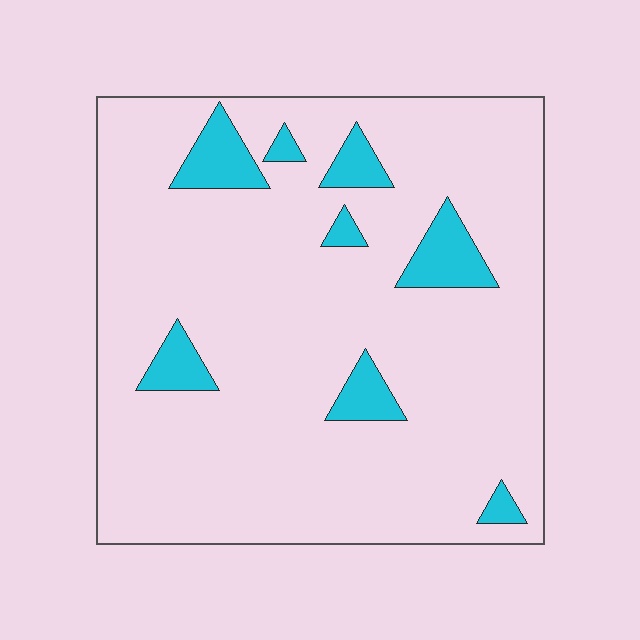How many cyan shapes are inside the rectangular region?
8.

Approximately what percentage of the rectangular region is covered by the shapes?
Approximately 10%.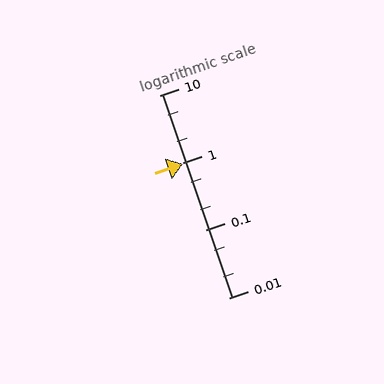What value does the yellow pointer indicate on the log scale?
The pointer indicates approximately 0.96.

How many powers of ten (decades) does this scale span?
The scale spans 3 decades, from 0.01 to 10.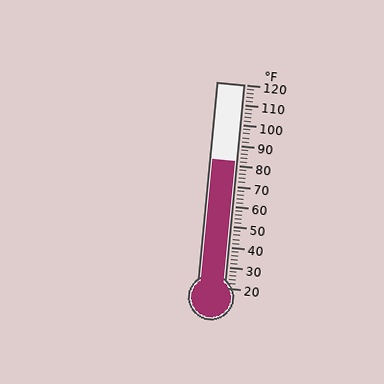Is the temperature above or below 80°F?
The temperature is above 80°F.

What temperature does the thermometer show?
The thermometer shows approximately 82°F.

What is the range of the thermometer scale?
The thermometer scale ranges from 20°F to 120°F.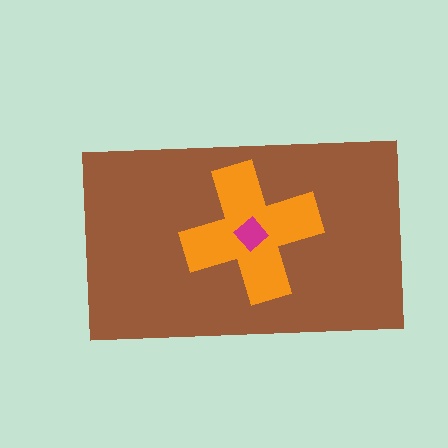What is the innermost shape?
The magenta diamond.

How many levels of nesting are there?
3.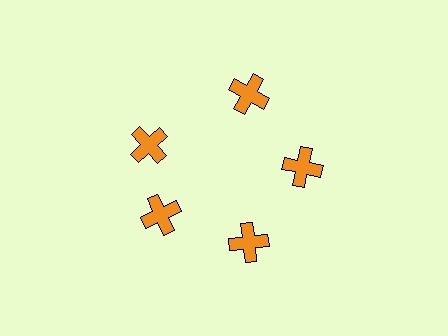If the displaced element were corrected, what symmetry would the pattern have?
It would have 5-fold rotational symmetry — the pattern would map onto itself every 72 degrees.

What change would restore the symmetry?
The symmetry would be restored by rotating it back into even spacing with its neighbors so that all 5 crosses sit at equal angles and equal distance from the center.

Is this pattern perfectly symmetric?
No. The 5 orange crosses are arranged in a ring, but one element near the 10 o'clock position is rotated out of alignment along the ring, breaking the 5-fold rotational symmetry.